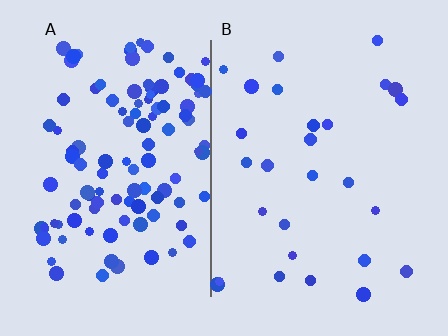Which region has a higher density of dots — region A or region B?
A (the left).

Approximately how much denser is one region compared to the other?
Approximately 4.0× — region A over region B.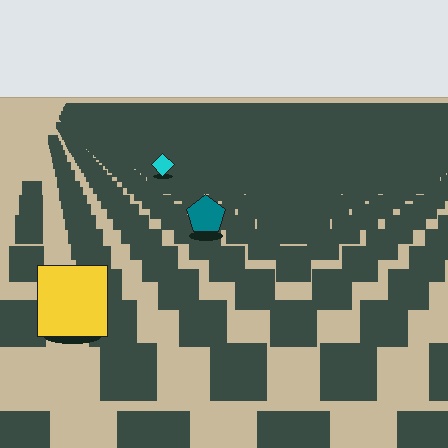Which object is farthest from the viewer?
The cyan diamond is farthest from the viewer. It appears smaller and the ground texture around it is denser.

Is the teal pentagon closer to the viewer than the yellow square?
No. The yellow square is closer — you can tell from the texture gradient: the ground texture is coarser near it.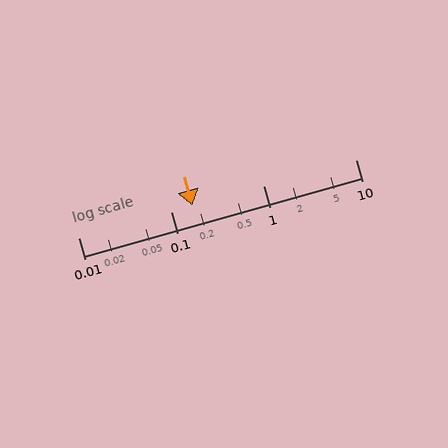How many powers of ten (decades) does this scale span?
The scale spans 3 decades, from 0.01 to 10.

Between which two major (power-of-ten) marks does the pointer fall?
The pointer is between 0.1 and 1.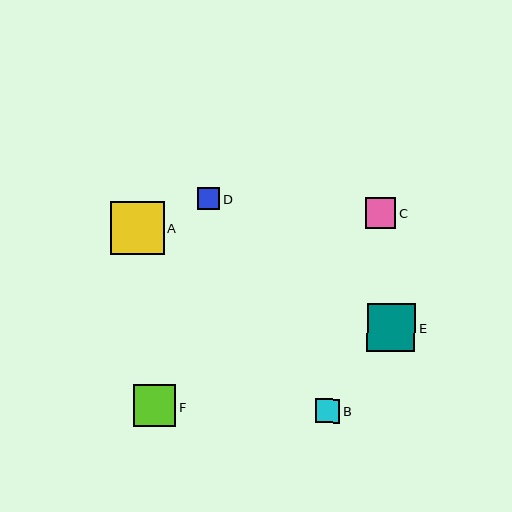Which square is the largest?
Square A is the largest with a size of approximately 53 pixels.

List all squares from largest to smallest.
From largest to smallest: A, E, F, C, B, D.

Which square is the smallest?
Square D is the smallest with a size of approximately 22 pixels.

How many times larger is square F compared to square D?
Square F is approximately 1.9 times the size of square D.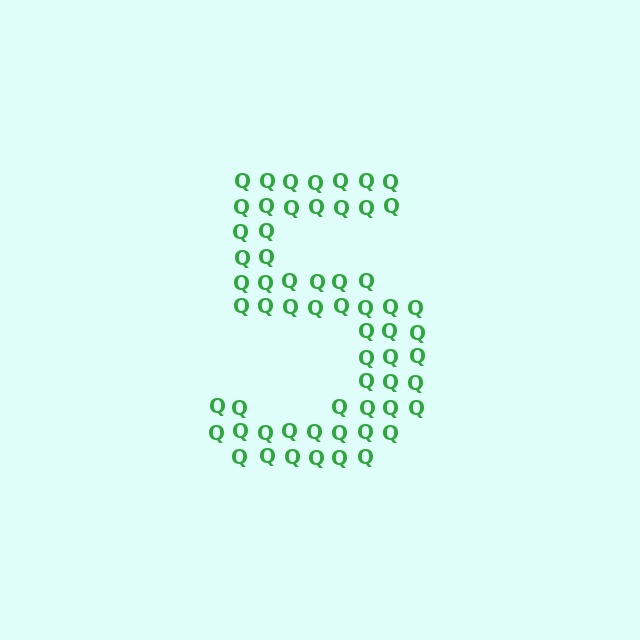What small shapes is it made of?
It is made of small letter Q's.